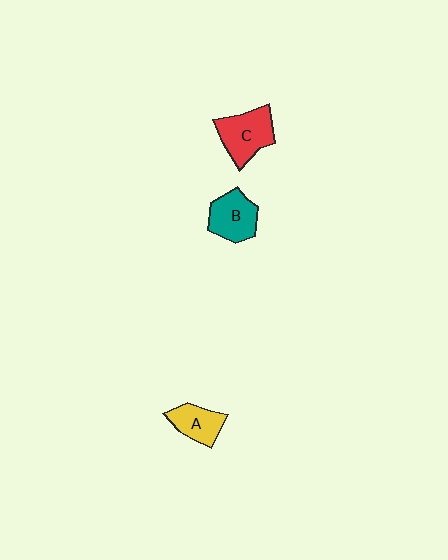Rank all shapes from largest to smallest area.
From largest to smallest: C (red), B (teal), A (yellow).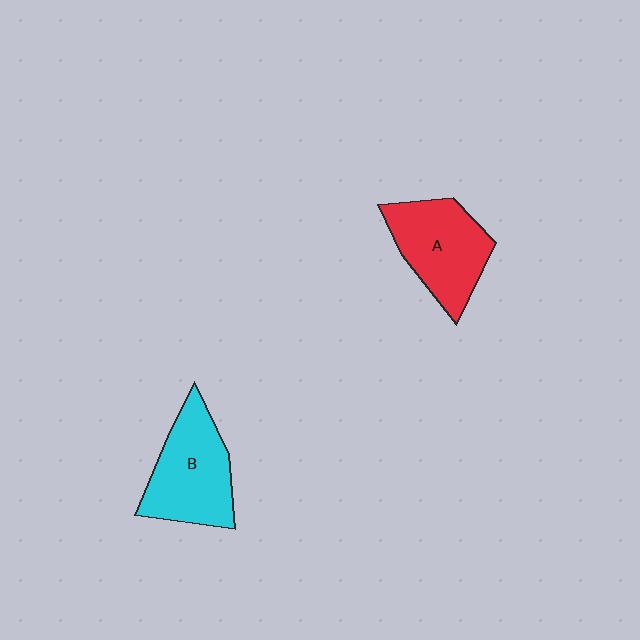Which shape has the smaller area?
Shape A (red).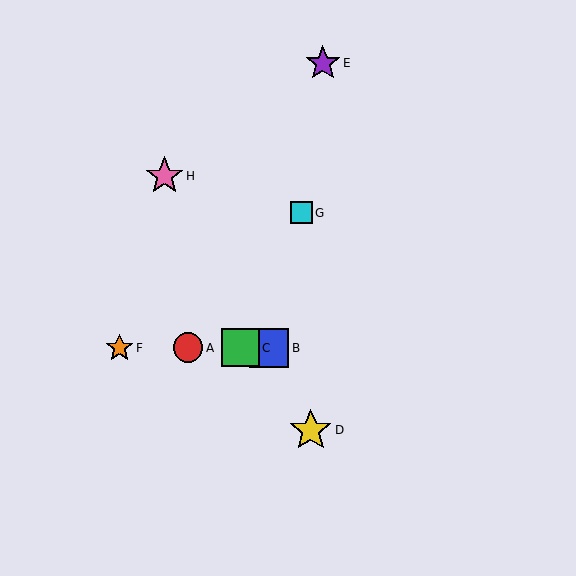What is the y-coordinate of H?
Object H is at y≈176.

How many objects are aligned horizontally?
4 objects (A, B, C, F) are aligned horizontally.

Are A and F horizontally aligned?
Yes, both are at y≈348.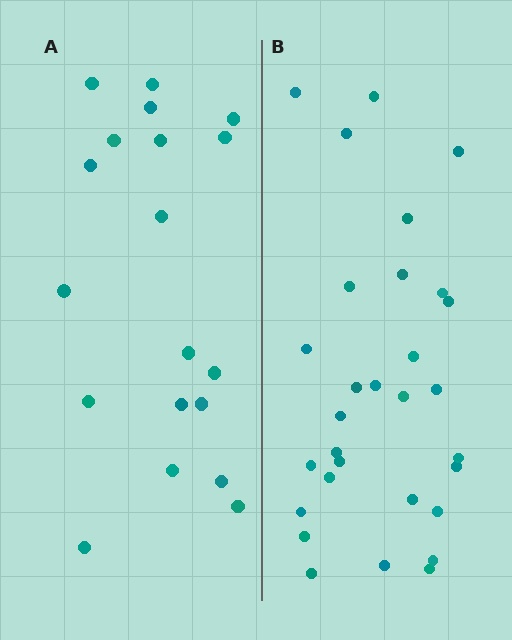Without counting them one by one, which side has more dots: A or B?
Region B (the right region) has more dots.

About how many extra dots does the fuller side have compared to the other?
Region B has roughly 12 or so more dots than region A.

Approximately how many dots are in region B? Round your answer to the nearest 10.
About 30 dots.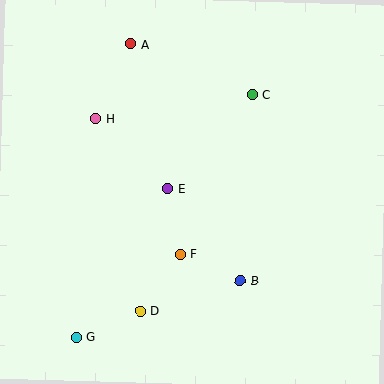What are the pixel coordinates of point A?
Point A is at (131, 44).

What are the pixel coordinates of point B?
Point B is at (240, 280).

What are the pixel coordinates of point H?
Point H is at (96, 119).